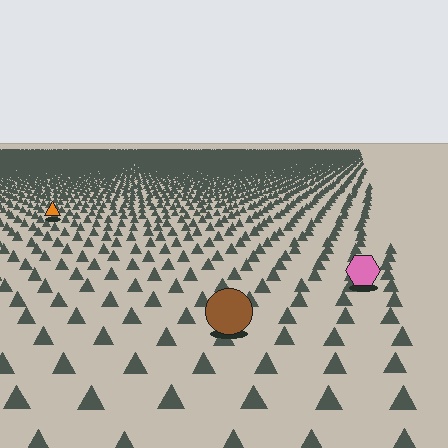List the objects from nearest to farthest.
From nearest to farthest: the brown circle, the pink hexagon, the orange triangle.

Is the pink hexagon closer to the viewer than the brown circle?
No. The brown circle is closer — you can tell from the texture gradient: the ground texture is coarser near it.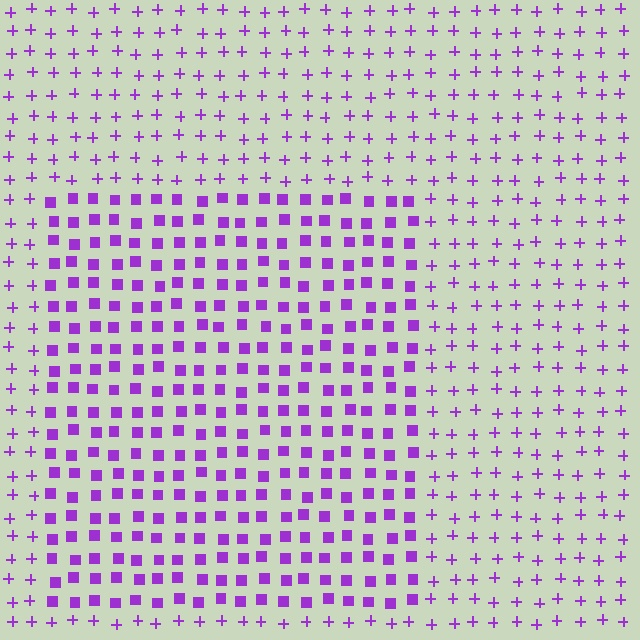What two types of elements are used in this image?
The image uses squares inside the rectangle region and plus signs outside it.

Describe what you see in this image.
The image is filled with small purple elements arranged in a uniform grid. A rectangle-shaped region contains squares, while the surrounding area contains plus signs. The boundary is defined purely by the change in element shape.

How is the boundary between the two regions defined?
The boundary is defined by a change in element shape: squares inside vs. plus signs outside. All elements share the same color and spacing.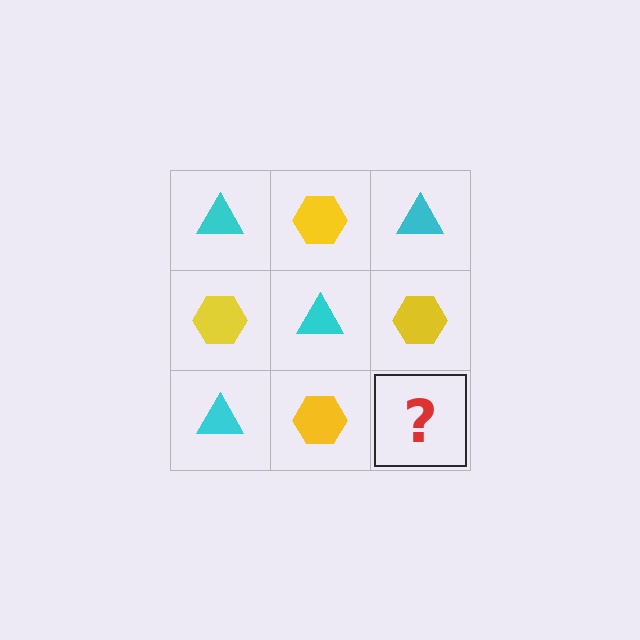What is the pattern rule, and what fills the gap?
The rule is that it alternates cyan triangle and yellow hexagon in a checkerboard pattern. The gap should be filled with a cyan triangle.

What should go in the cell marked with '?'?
The missing cell should contain a cyan triangle.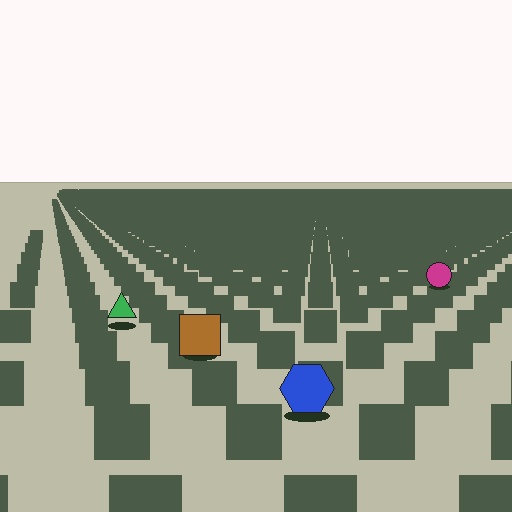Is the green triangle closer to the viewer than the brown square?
No. The brown square is closer — you can tell from the texture gradient: the ground texture is coarser near it.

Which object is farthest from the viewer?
The magenta circle is farthest from the viewer. It appears smaller and the ground texture around it is denser.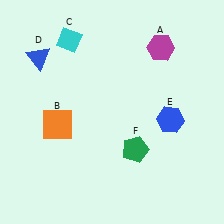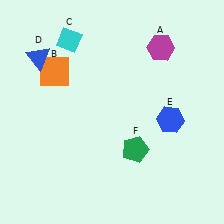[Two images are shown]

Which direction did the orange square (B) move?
The orange square (B) moved up.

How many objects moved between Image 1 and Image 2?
1 object moved between the two images.